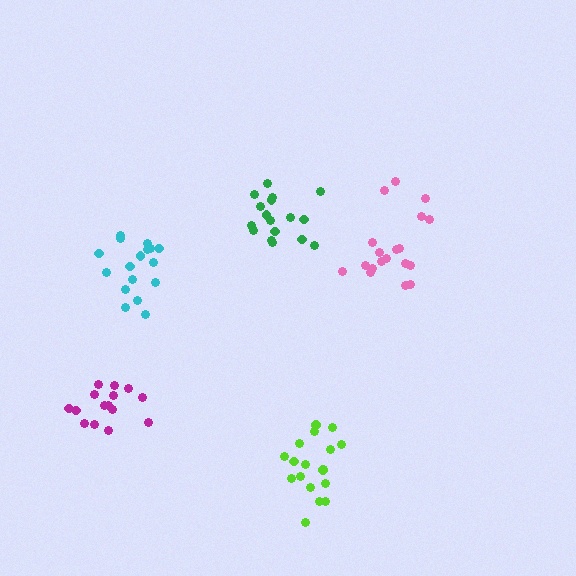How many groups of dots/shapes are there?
There are 5 groups.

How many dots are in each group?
Group 1: 15 dots, Group 2: 17 dots, Group 3: 19 dots, Group 4: 18 dots, Group 5: 18 dots (87 total).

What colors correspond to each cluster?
The clusters are colored: magenta, green, pink, cyan, lime.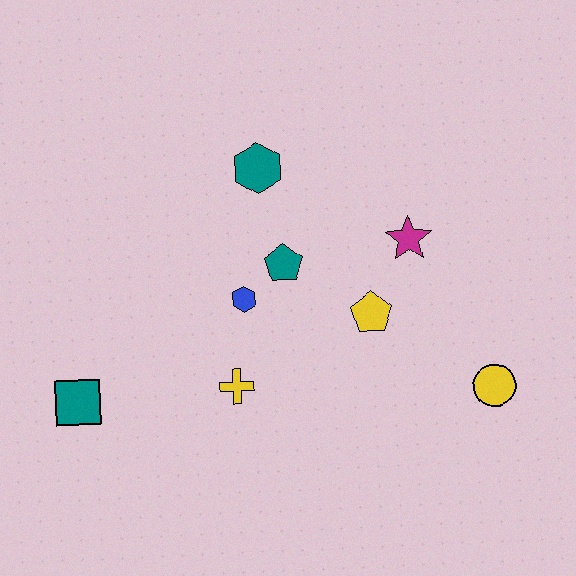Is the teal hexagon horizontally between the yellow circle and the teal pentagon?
No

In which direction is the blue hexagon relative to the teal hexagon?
The blue hexagon is below the teal hexagon.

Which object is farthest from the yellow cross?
The yellow circle is farthest from the yellow cross.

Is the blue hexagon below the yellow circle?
No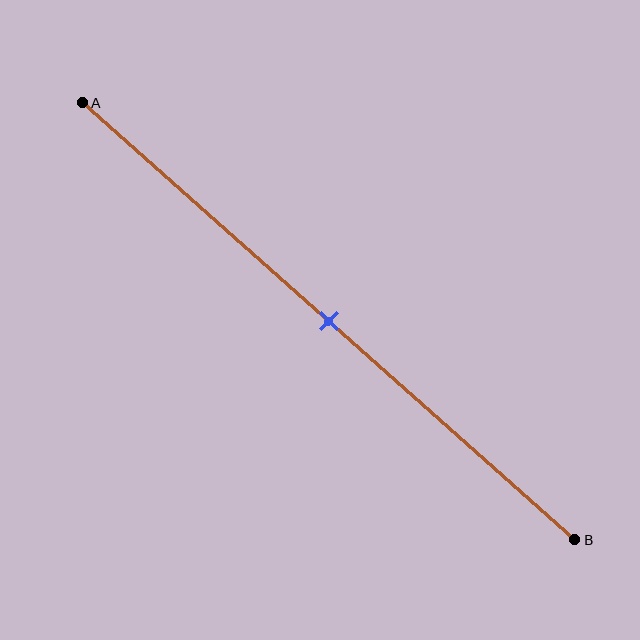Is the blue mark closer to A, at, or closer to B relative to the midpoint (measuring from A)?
The blue mark is approximately at the midpoint of segment AB.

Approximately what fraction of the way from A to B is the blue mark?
The blue mark is approximately 50% of the way from A to B.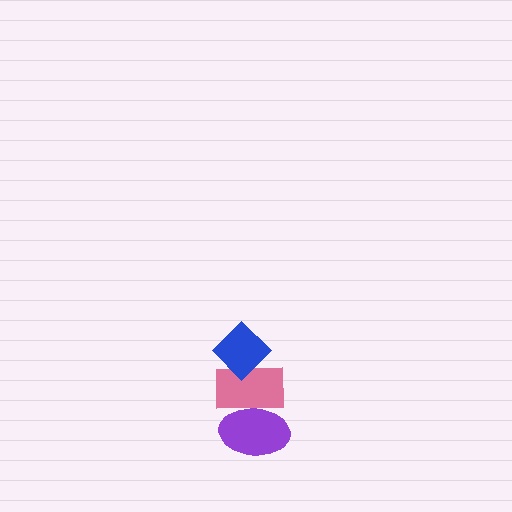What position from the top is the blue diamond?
The blue diamond is 1st from the top.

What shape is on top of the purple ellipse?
The pink rectangle is on top of the purple ellipse.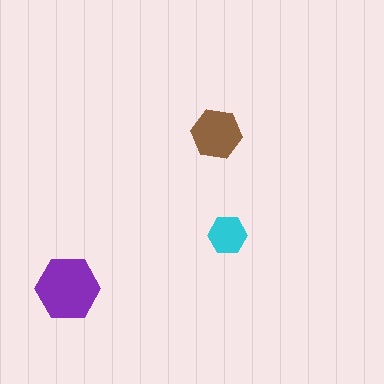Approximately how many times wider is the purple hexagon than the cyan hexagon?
About 1.5 times wider.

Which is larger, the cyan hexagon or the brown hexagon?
The brown one.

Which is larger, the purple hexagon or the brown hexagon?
The purple one.